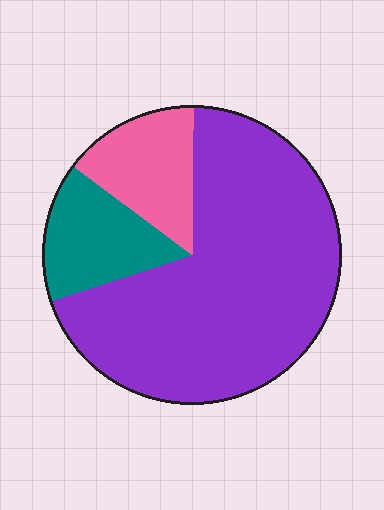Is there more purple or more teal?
Purple.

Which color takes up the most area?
Purple, at roughly 70%.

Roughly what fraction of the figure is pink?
Pink covers about 15% of the figure.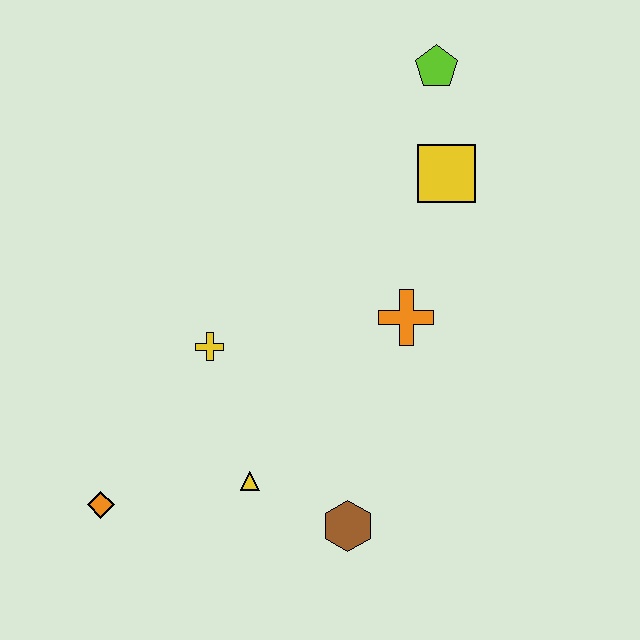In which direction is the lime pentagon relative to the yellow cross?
The lime pentagon is above the yellow cross.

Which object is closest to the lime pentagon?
The yellow square is closest to the lime pentagon.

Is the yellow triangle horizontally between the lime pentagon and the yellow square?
No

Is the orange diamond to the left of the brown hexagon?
Yes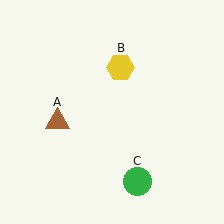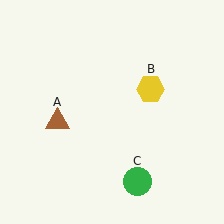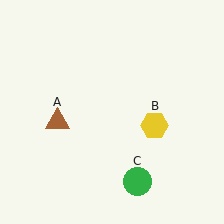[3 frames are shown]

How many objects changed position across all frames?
1 object changed position: yellow hexagon (object B).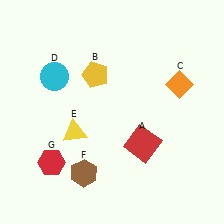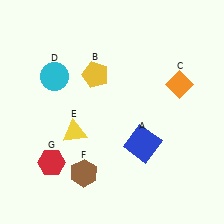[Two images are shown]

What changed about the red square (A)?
In Image 1, A is red. In Image 2, it changed to blue.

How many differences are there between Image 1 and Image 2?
There is 1 difference between the two images.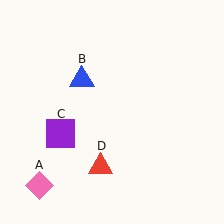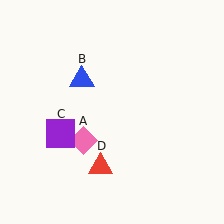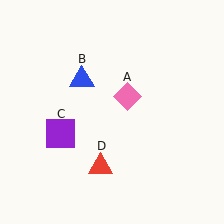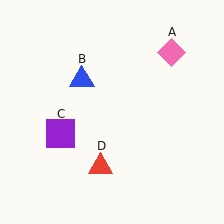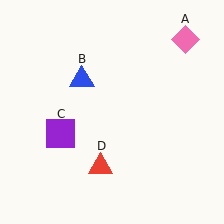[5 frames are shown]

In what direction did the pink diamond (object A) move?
The pink diamond (object A) moved up and to the right.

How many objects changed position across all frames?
1 object changed position: pink diamond (object A).